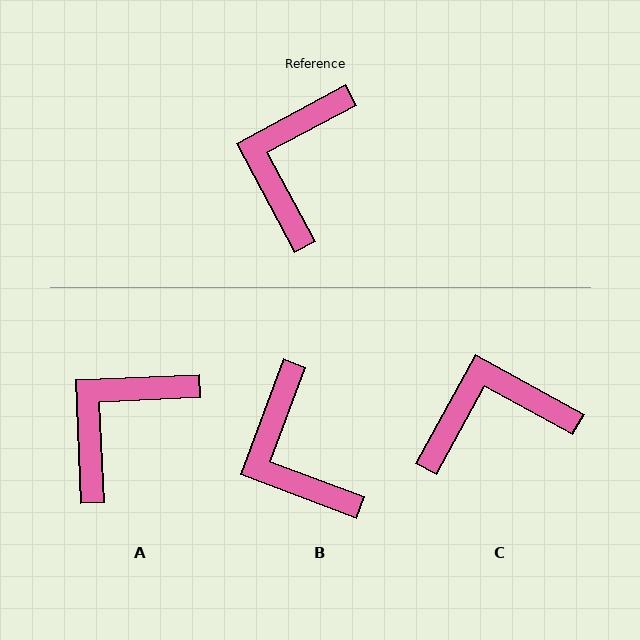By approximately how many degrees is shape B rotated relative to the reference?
Approximately 41 degrees counter-clockwise.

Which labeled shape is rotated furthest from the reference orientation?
C, about 57 degrees away.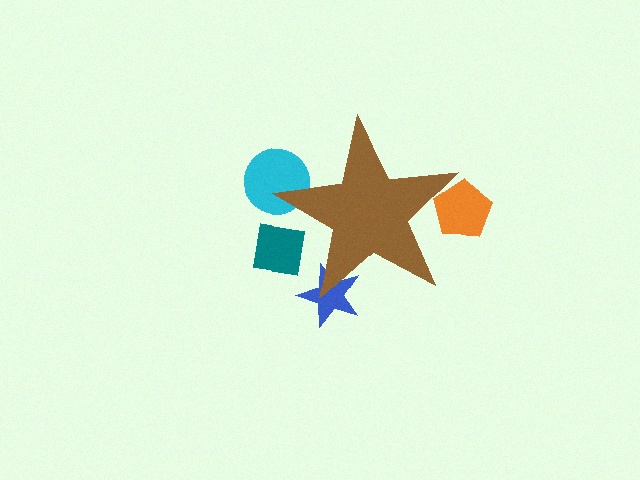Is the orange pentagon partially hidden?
Yes, the orange pentagon is partially hidden behind the brown star.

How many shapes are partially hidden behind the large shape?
4 shapes are partially hidden.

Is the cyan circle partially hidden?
Yes, the cyan circle is partially hidden behind the brown star.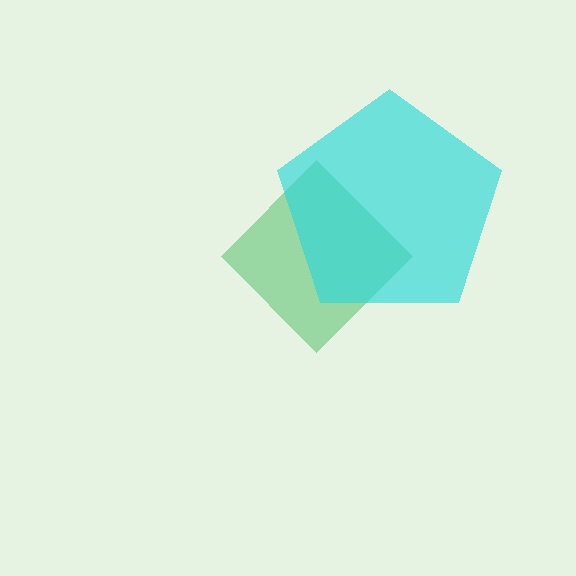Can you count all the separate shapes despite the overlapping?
Yes, there are 2 separate shapes.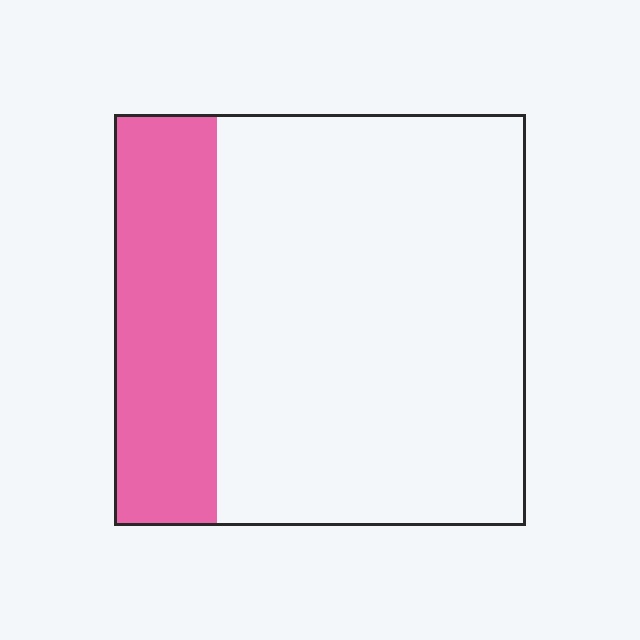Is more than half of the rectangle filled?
No.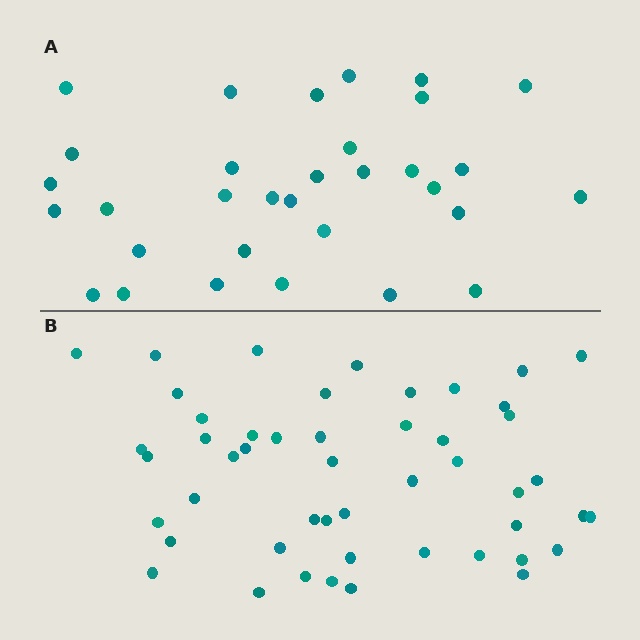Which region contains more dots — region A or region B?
Region B (the bottom region) has more dots.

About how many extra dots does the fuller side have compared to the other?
Region B has approximately 15 more dots than region A.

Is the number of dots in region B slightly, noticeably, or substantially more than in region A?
Region B has substantially more. The ratio is roughly 1.5 to 1.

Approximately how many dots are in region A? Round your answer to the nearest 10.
About 30 dots. (The exact count is 32, which rounds to 30.)